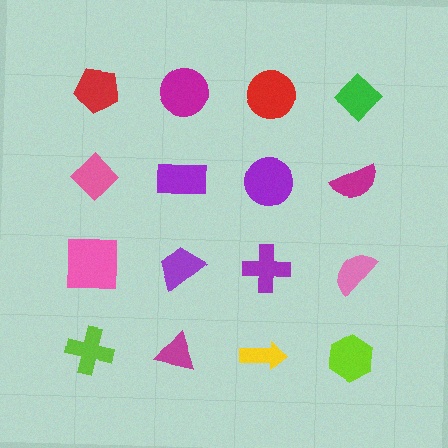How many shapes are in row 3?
4 shapes.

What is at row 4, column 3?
A yellow arrow.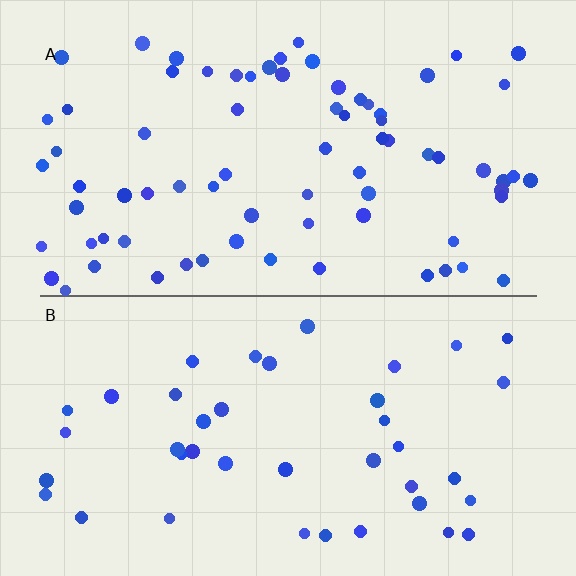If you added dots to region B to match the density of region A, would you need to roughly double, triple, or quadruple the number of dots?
Approximately double.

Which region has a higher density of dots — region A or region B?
A (the top).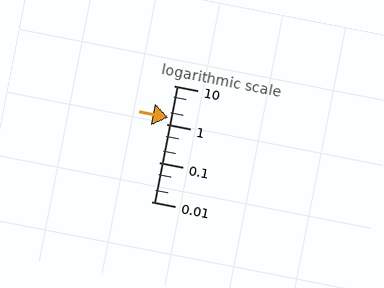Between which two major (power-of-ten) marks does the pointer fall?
The pointer is between 1 and 10.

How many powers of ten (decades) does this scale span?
The scale spans 3 decades, from 0.01 to 10.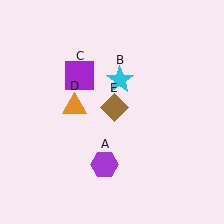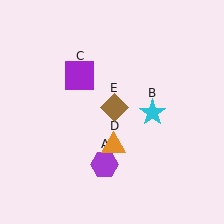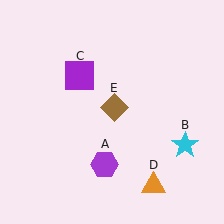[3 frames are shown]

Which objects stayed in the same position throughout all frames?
Purple hexagon (object A) and purple square (object C) and brown diamond (object E) remained stationary.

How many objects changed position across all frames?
2 objects changed position: cyan star (object B), orange triangle (object D).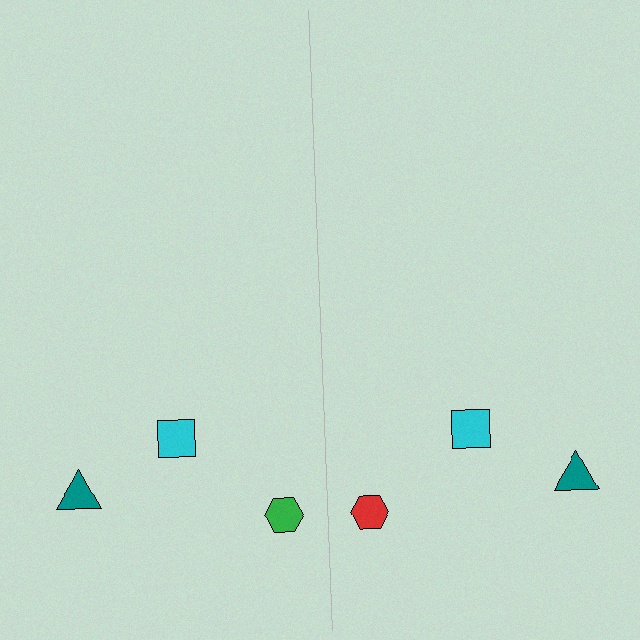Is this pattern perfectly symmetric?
No, the pattern is not perfectly symmetric. The red hexagon on the right side breaks the symmetry — its mirror counterpart is green.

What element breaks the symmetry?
The red hexagon on the right side breaks the symmetry — its mirror counterpart is green.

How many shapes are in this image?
There are 6 shapes in this image.